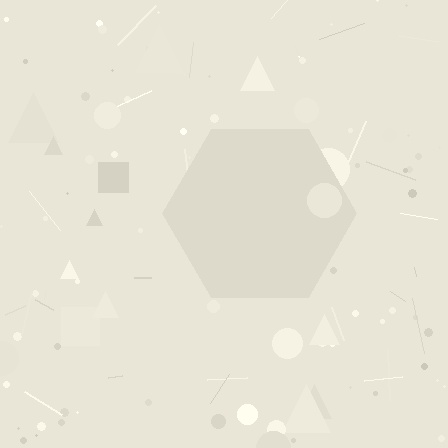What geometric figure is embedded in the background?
A hexagon is embedded in the background.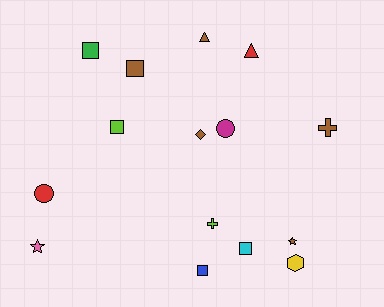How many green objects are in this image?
There is 1 green object.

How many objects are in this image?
There are 15 objects.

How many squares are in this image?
There are 5 squares.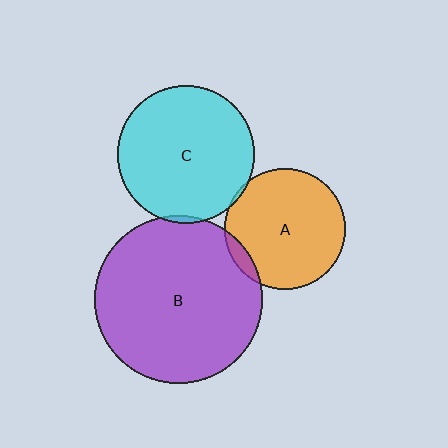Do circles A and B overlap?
Yes.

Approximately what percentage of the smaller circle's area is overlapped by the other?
Approximately 5%.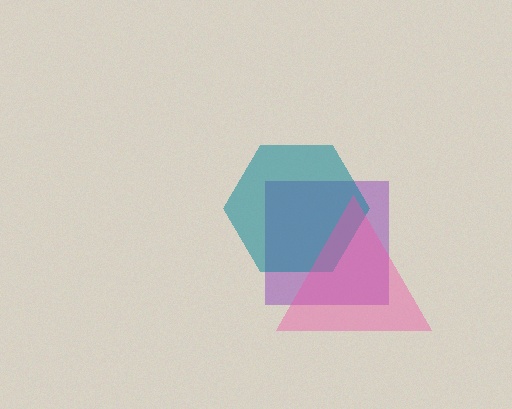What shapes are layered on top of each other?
The layered shapes are: a purple square, a teal hexagon, a pink triangle.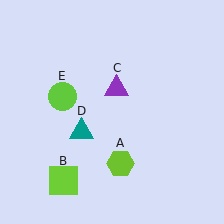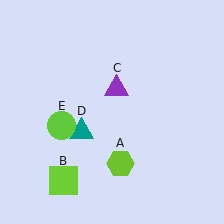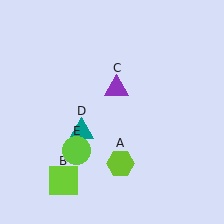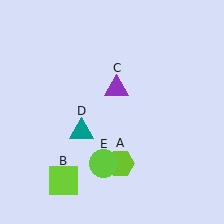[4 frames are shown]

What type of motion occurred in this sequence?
The lime circle (object E) rotated counterclockwise around the center of the scene.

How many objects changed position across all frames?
1 object changed position: lime circle (object E).